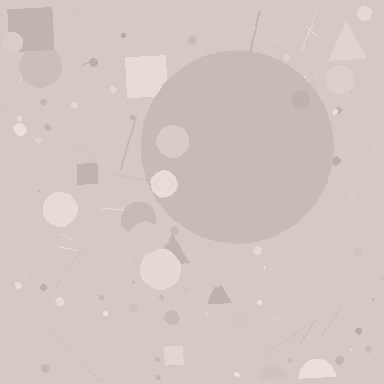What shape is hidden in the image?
A circle is hidden in the image.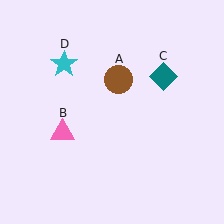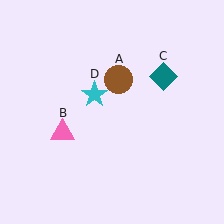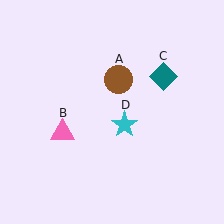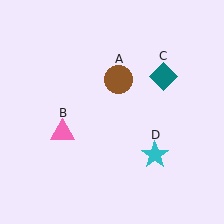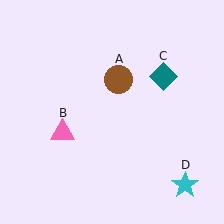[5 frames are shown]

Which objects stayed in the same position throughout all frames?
Brown circle (object A) and pink triangle (object B) and teal diamond (object C) remained stationary.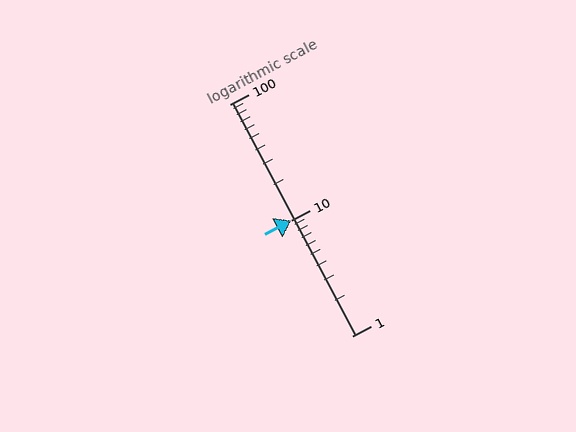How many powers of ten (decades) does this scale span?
The scale spans 2 decades, from 1 to 100.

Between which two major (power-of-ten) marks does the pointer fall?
The pointer is between 10 and 100.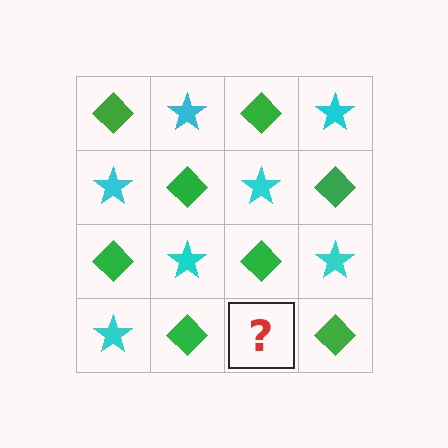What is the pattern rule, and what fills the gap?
The rule is that it alternates green diamond and cyan star in a checkerboard pattern. The gap should be filled with a cyan star.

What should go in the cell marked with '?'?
The missing cell should contain a cyan star.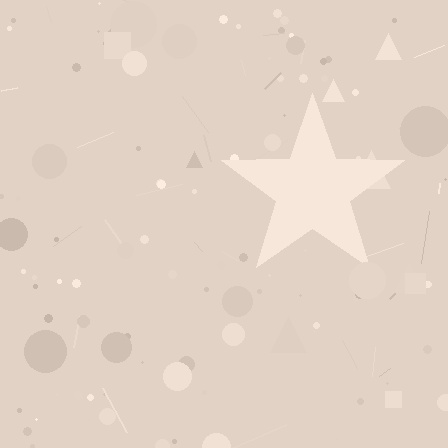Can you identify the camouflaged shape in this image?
The camouflaged shape is a star.